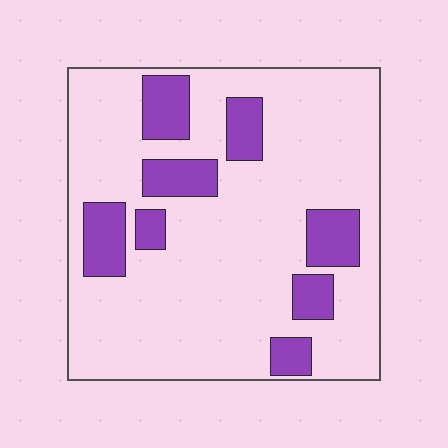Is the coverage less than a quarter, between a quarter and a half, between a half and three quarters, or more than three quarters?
Less than a quarter.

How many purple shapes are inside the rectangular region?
8.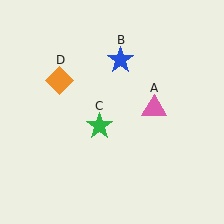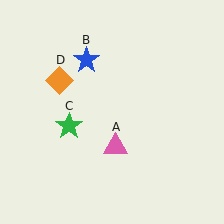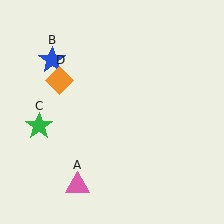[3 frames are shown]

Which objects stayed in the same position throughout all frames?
Orange diamond (object D) remained stationary.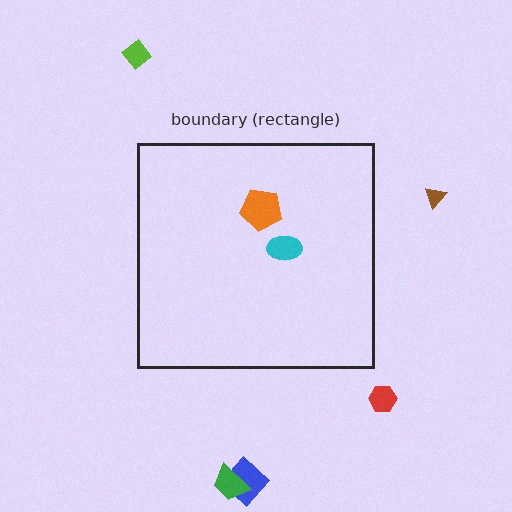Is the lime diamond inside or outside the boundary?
Outside.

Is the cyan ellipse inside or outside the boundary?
Inside.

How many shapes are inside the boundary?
2 inside, 5 outside.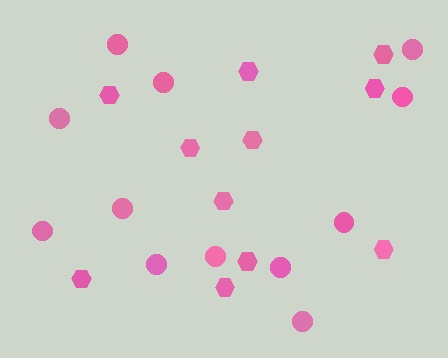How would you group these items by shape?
There are 2 groups: one group of hexagons (11) and one group of circles (12).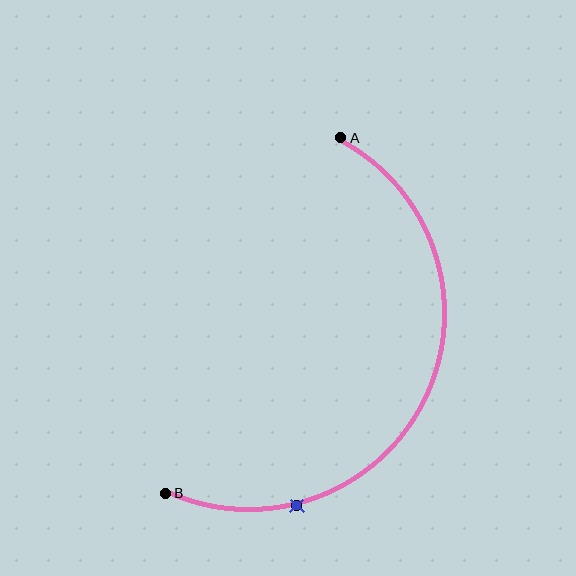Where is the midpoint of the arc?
The arc midpoint is the point on the curve farthest from the straight line joining A and B. It sits to the right of that line.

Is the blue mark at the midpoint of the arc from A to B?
No. The blue mark lies on the arc but is closer to endpoint B. The arc midpoint would be at the point on the curve equidistant along the arc from both A and B.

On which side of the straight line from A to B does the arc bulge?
The arc bulges to the right of the straight line connecting A and B.